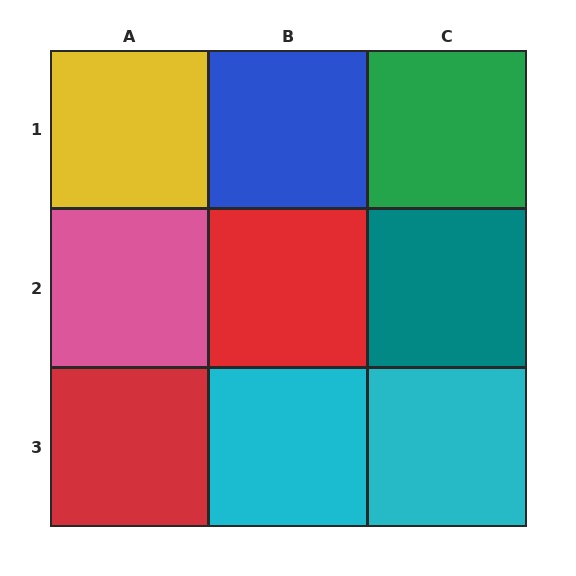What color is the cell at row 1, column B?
Blue.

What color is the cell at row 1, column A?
Yellow.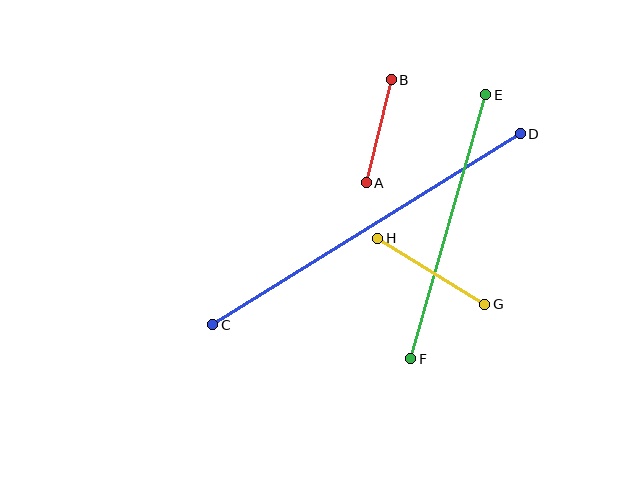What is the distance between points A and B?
The distance is approximately 106 pixels.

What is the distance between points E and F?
The distance is approximately 274 pixels.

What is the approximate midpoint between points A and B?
The midpoint is at approximately (379, 131) pixels.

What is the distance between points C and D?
The distance is approximately 362 pixels.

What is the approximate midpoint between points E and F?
The midpoint is at approximately (448, 227) pixels.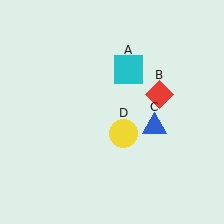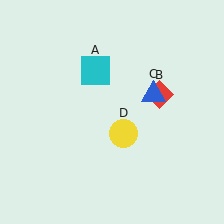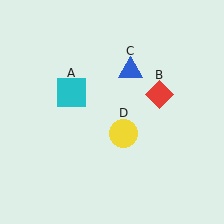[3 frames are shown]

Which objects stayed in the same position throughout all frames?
Red diamond (object B) and yellow circle (object D) remained stationary.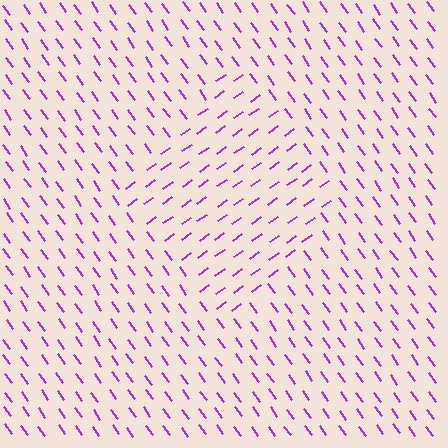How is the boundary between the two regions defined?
The boundary is defined purely by a change in line orientation (approximately 90 degrees difference). All lines are the same color and thickness.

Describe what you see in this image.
The image is filled with small purple line segments. A diamond region in the image has lines oriented differently from the surrounding lines, creating a visible texture boundary.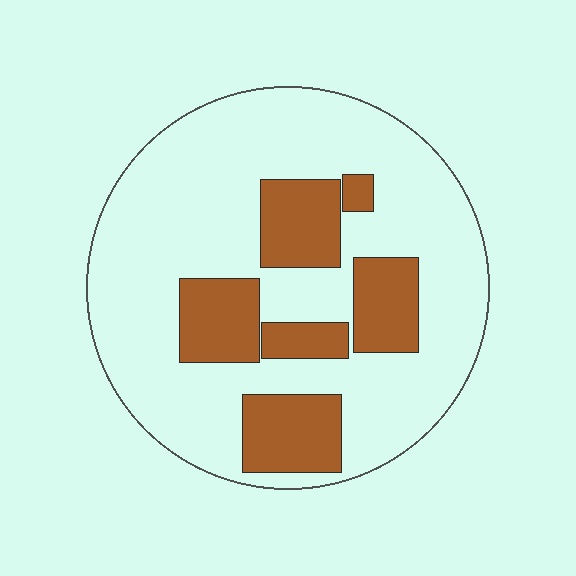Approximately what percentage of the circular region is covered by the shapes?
Approximately 25%.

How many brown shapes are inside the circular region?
6.